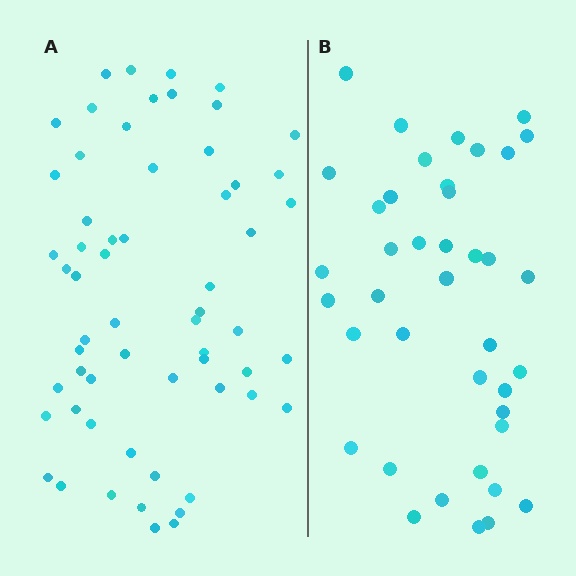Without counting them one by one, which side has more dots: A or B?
Region A (the left region) has more dots.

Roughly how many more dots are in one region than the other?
Region A has approximately 20 more dots than region B.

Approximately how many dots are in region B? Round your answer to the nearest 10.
About 40 dots.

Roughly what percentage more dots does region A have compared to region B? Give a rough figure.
About 50% more.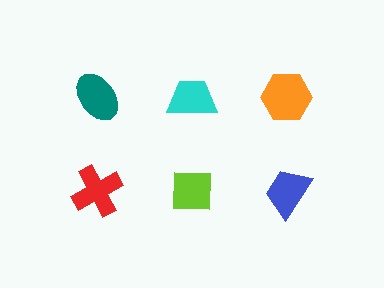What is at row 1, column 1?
A teal ellipse.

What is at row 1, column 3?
An orange hexagon.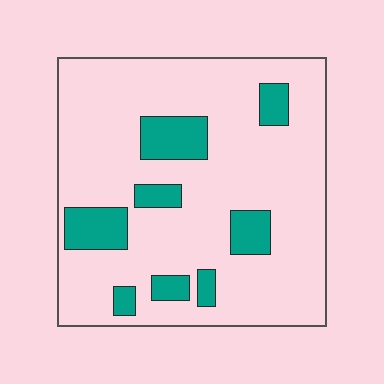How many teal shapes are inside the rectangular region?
8.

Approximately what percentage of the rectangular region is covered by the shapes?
Approximately 15%.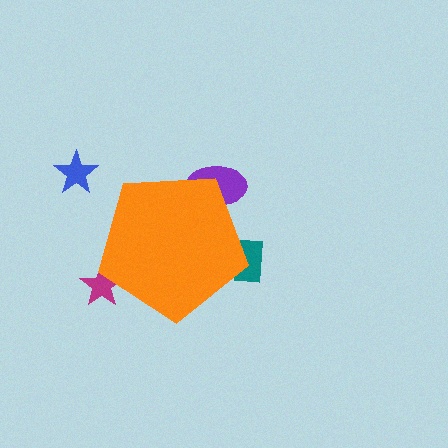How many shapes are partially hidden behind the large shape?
3 shapes are partially hidden.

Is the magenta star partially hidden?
Yes, the magenta star is partially hidden behind the orange pentagon.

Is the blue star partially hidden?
No, the blue star is fully visible.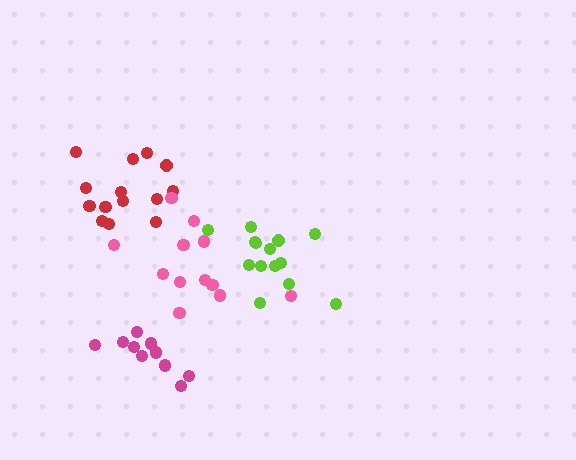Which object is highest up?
The red cluster is topmost.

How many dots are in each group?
Group 1: 14 dots, Group 2: 10 dots, Group 3: 12 dots, Group 4: 14 dots (50 total).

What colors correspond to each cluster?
The clusters are colored: red, magenta, pink, lime.